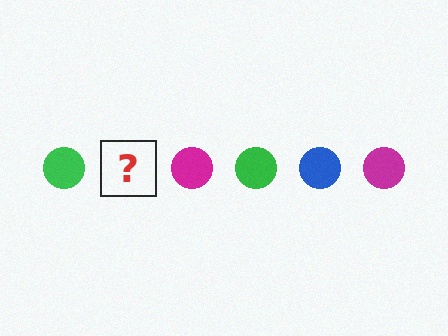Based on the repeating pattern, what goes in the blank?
The blank should be a blue circle.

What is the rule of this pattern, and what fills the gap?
The rule is that the pattern cycles through green, blue, magenta circles. The gap should be filled with a blue circle.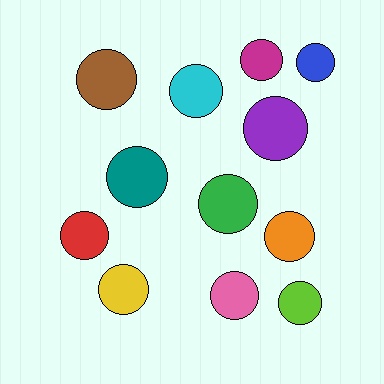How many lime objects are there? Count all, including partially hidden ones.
There is 1 lime object.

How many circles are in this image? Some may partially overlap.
There are 12 circles.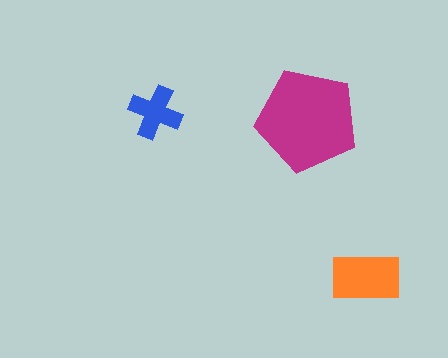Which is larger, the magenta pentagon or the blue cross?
The magenta pentagon.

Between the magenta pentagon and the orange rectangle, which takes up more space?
The magenta pentagon.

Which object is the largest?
The magenta pentagon.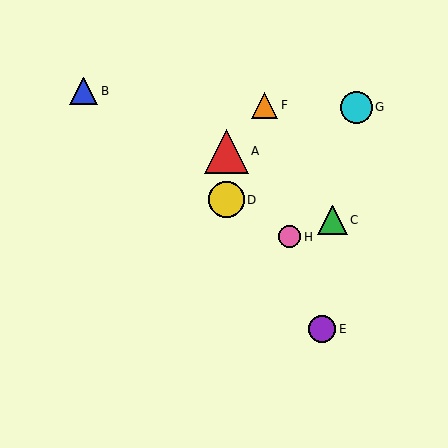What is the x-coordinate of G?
Object G is at x≈356.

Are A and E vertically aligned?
No, A is at x≈226 and E is at x≈322.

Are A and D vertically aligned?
Yes, both are at x≈226.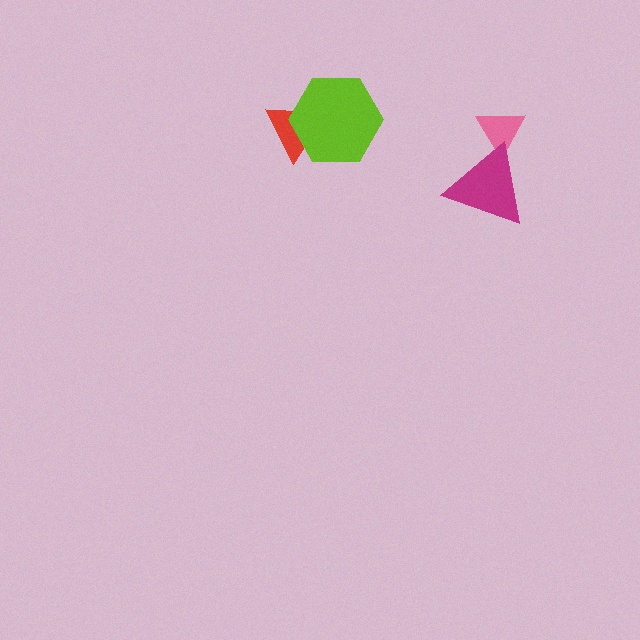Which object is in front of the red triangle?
The lime hexagon is in front of the red triangle.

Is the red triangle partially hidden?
Yes, it is partially covered by another shape.